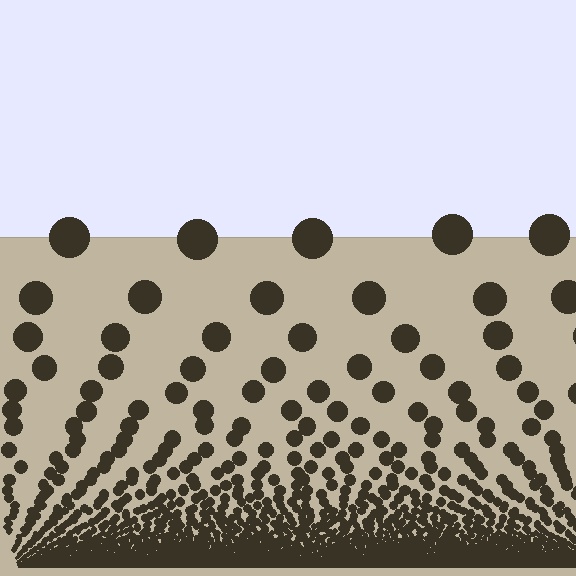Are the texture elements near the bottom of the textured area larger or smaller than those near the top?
Smaller. The gradient is inverted — elements near the bottom are smaller and denser.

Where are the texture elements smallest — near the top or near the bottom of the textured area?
Near the bottom.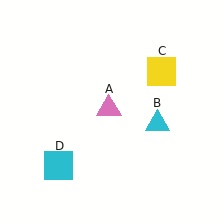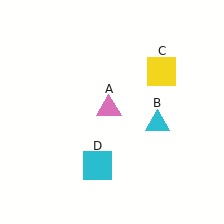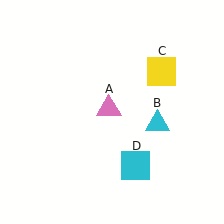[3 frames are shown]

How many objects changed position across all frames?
1 object changed position: cyan square (object D).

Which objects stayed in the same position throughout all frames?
Pink triangle (object A) and cyan triangle (object B) and yellow square (object C) remained stationary.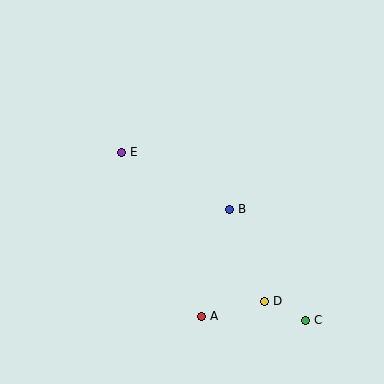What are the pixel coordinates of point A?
Point A is at (202, 316).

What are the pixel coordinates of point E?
Point E is at (122, 152).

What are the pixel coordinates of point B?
Point B is at (230, 209).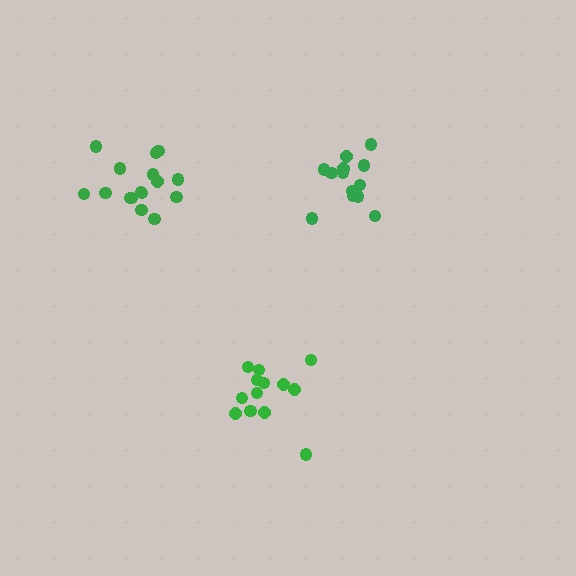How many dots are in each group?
Group 1: 13 dots, Group 2: 16 dots, Group 3: 13 dots (42 total).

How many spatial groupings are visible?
There are 3 spatial groupings.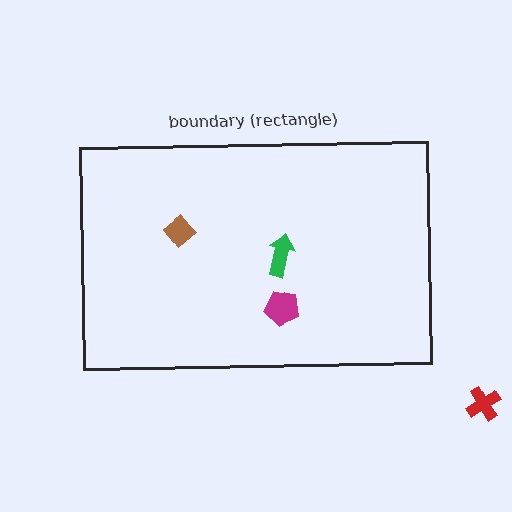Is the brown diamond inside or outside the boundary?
Inside.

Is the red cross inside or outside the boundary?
Outside.